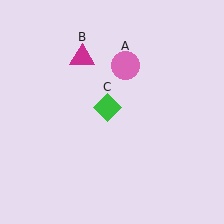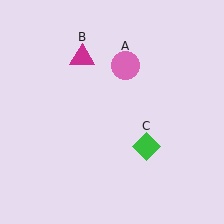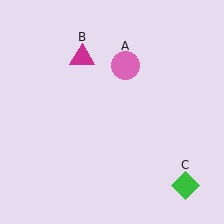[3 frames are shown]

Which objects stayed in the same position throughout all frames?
Pink circle (object A) and magenta triangle (object B) remained stationary.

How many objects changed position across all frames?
1 object changed position: green diamond (object C).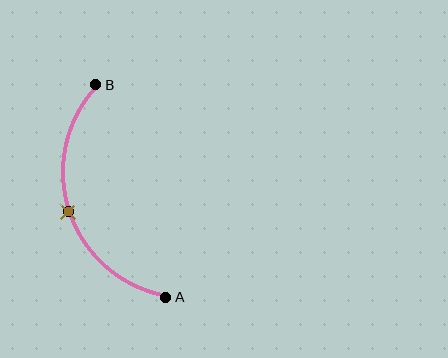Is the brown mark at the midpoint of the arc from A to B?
Yes. The brown mark lies on the arc at equal arc-length from both A and B — it is the arc midpoint.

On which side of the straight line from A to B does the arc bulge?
The arc bulges to the left of the straight line connecting A and B.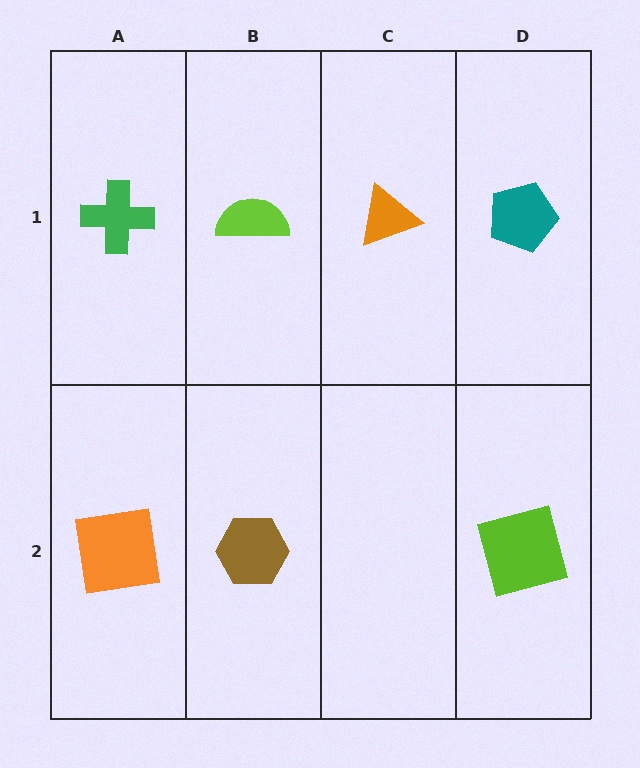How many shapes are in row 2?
3 shapes.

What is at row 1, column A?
A green cross.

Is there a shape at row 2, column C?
No, that cell is empty.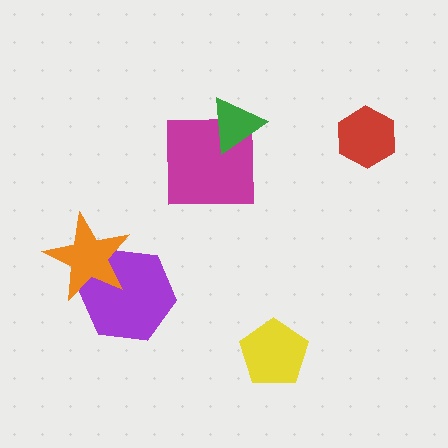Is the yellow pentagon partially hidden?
No, no other shape covers it.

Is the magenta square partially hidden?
Yes, it is partially covered by another shape.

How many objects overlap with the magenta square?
1 object overlaps with the magenta square.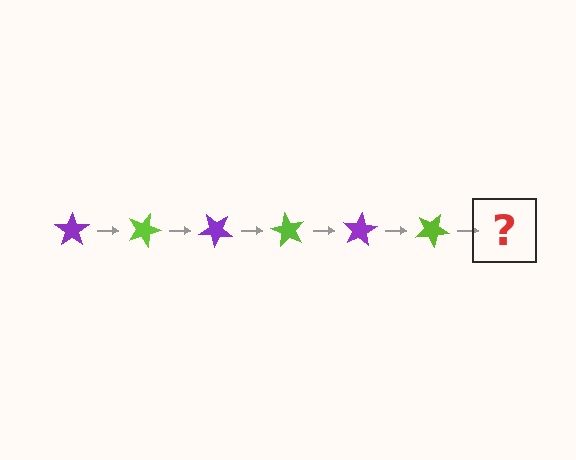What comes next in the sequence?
The next element should be a purple star, rotated 120 degrees from the start.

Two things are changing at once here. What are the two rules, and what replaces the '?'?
The two rules are that it rotates 20 degrees each step and the color cycles through purple and lime. The '?' should be a purple star, rotated 120 degrees from the start.